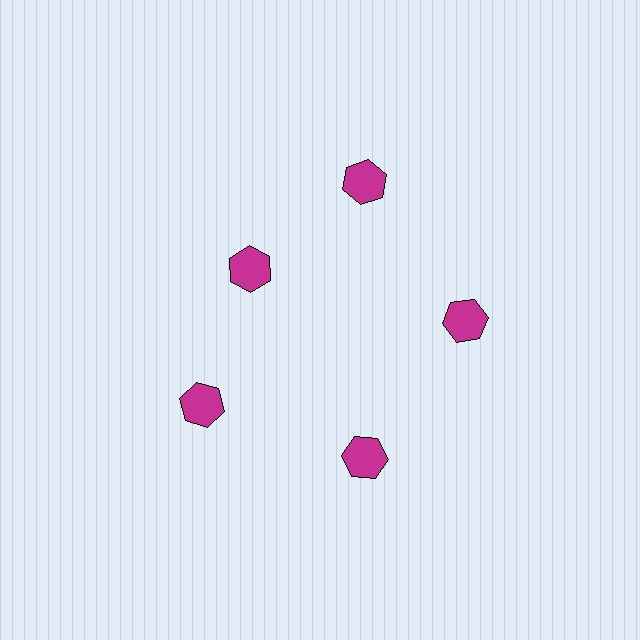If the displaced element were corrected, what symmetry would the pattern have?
It would have 5-fold rotational symmetry — the pattern would map onto itself every 72 degrees.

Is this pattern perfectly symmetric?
No. The 5 magenta hexagons are arranged in a ring, but one element near the 10 o'clock position is pulled inward toward the center, breaking the 5-fold rotational symmetry.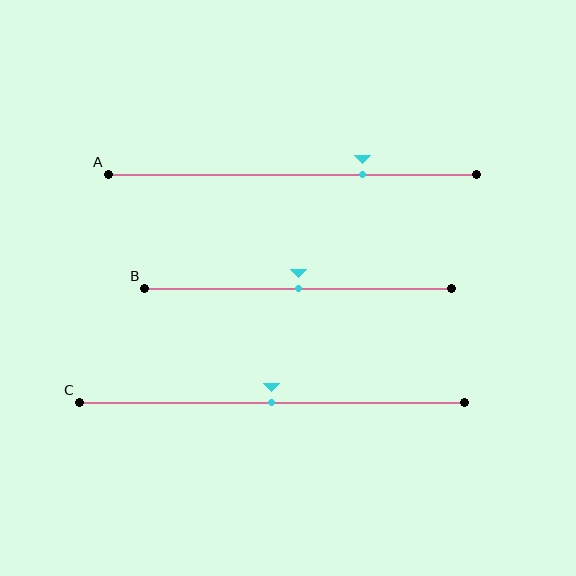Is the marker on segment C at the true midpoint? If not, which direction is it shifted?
Yes, the marker on segment C is at the true midpoint.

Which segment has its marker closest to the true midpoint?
Segment B has its marker closest to the true midpoint.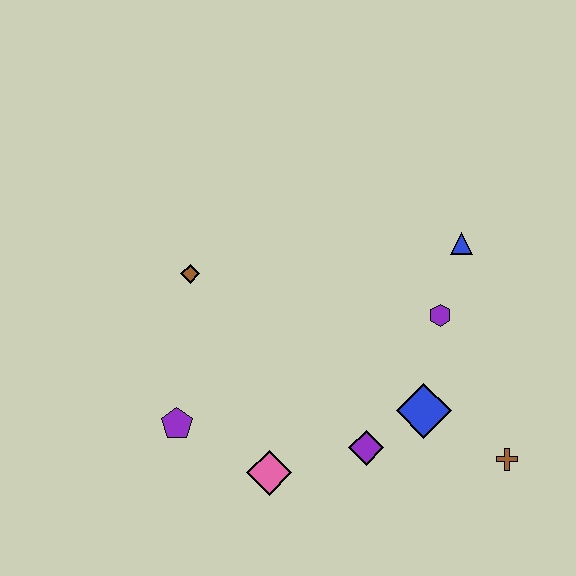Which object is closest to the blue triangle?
The purple hexagon is closest to the blue triangle.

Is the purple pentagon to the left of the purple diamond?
Yes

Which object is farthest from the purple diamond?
The brown diamond is farthest from the purple diamond.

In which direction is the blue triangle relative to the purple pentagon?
The blue triangle is to the right of the purple pentagon.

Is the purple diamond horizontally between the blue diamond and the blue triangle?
No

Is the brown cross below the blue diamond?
Yes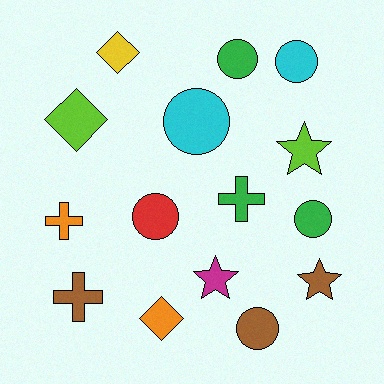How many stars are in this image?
There are 3 stars.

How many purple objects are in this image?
There are no purple objects.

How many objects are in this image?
There are 15 objects.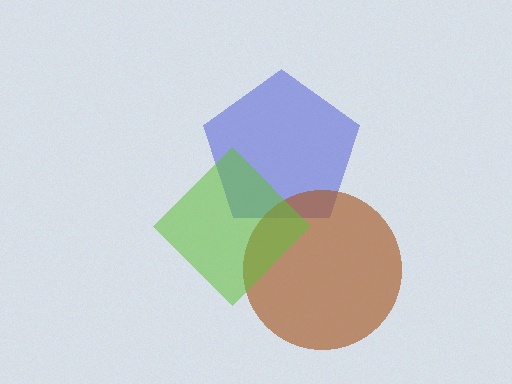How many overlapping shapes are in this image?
There are 3 overlapping shapes in the image.